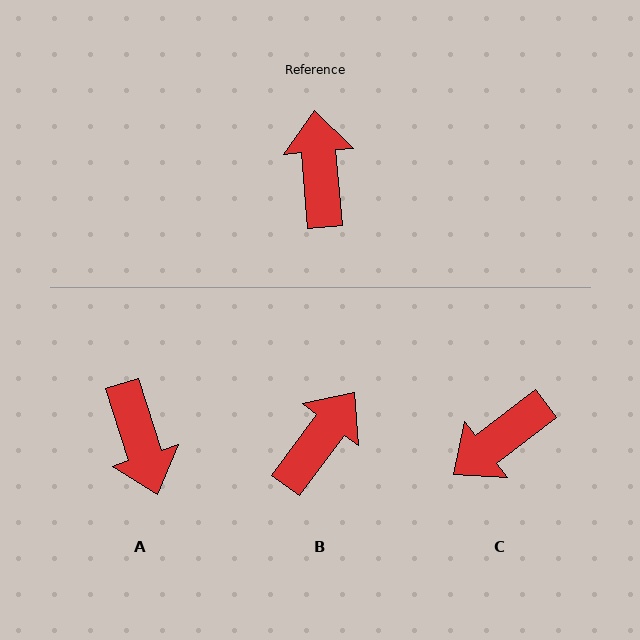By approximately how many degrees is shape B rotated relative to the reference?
Approximately 42 degrees clockwise.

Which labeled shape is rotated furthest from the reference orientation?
A, about 167 degrees away.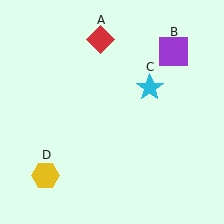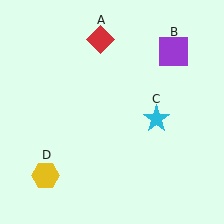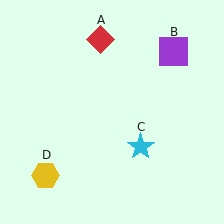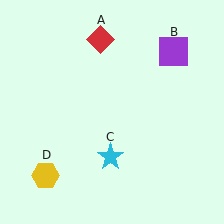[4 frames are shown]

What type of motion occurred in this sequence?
The cyan star (object C) rotated clockwise around the center of the scene.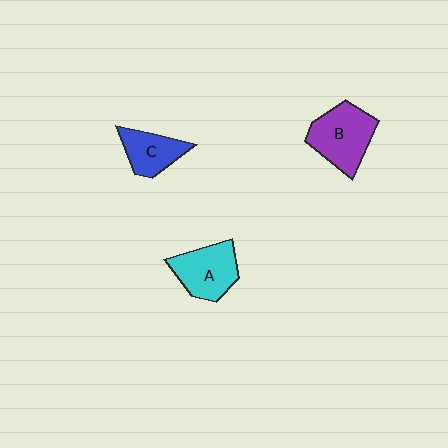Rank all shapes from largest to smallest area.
From largest to smallest: B (purple), A (cyan), C (blue).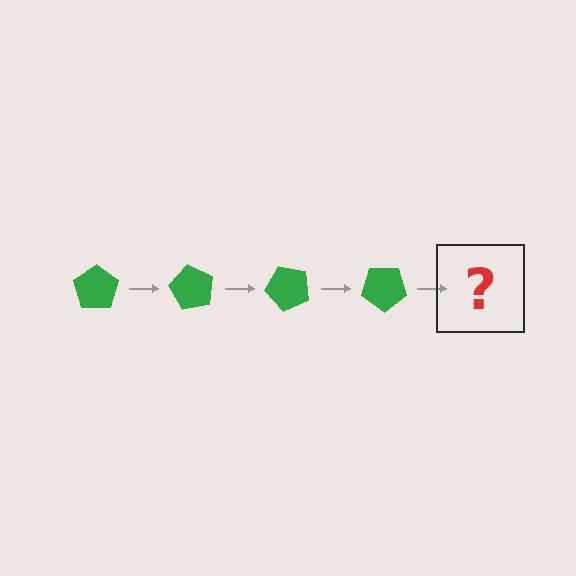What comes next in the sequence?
The next element should be a green pentagon rotated 240 degrees.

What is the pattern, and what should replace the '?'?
The pattern is that the pentagon rotates 60 degrees each step. The '?' should be a green pentagon rotated 240 degrees.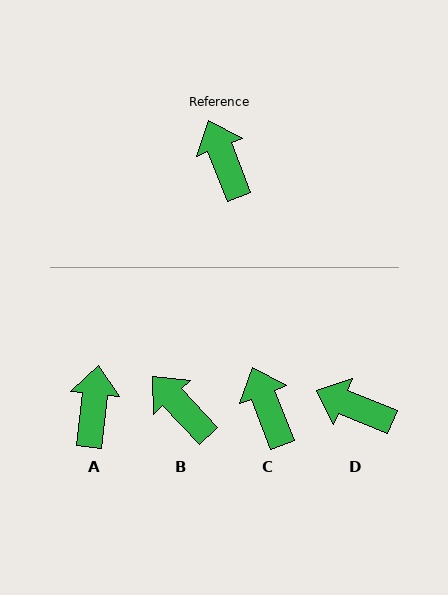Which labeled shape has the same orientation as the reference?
C.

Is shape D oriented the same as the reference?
No, it is off by about 46 degrees.